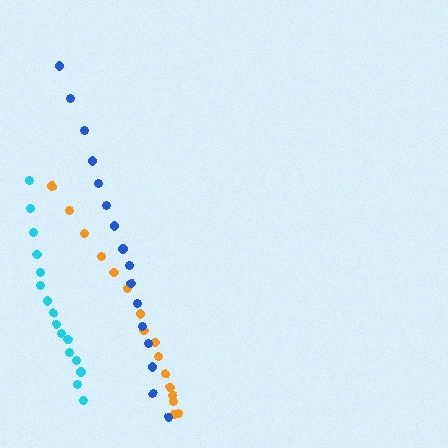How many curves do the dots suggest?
There are 3 distinct paths.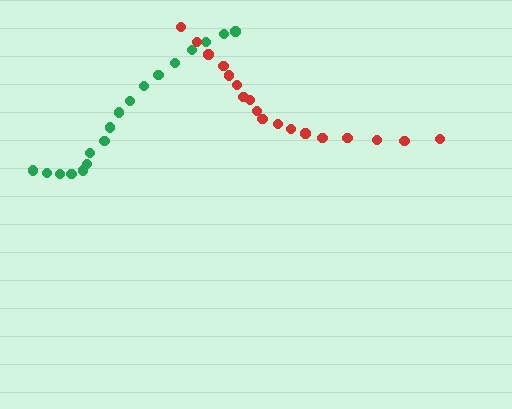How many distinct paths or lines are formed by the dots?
There are 2 distinct paths.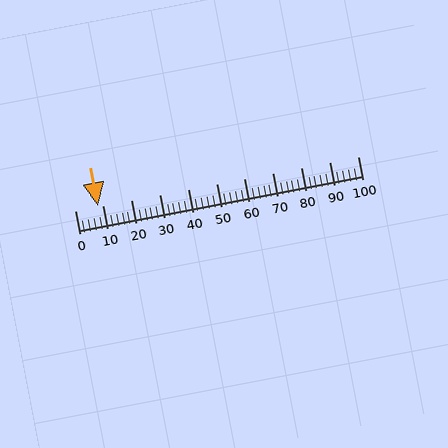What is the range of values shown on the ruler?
The ruler shows values from 0 to 100.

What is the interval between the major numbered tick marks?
The major tick marks are spaced 10 units apart.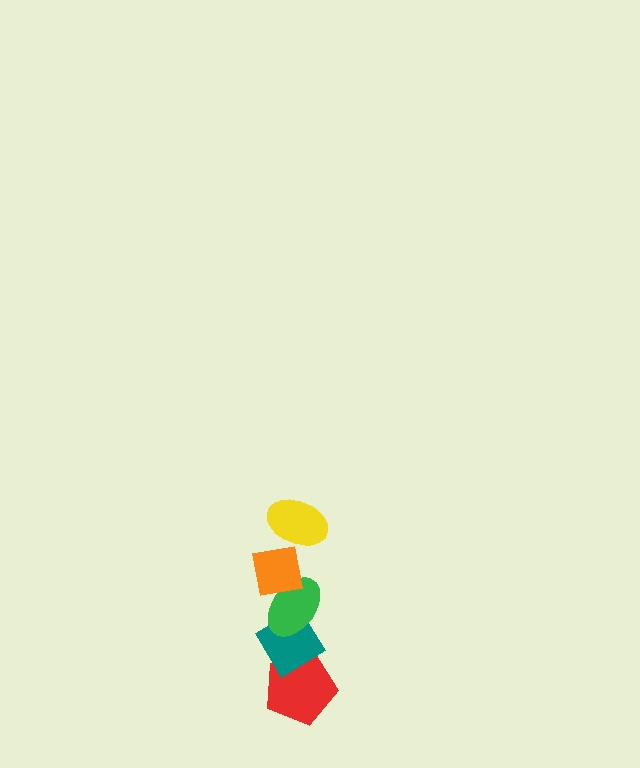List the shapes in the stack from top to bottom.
From top to bottom: the yellow ellipse, the orange square, the green ellipse, the teal diamond, the red pentagon.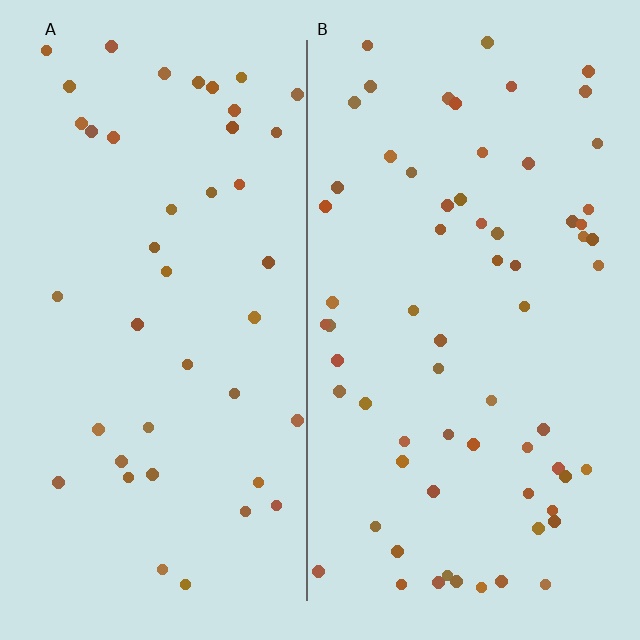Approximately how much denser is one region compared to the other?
Approximately 1.6× — region B over region A.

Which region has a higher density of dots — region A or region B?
B (the right).